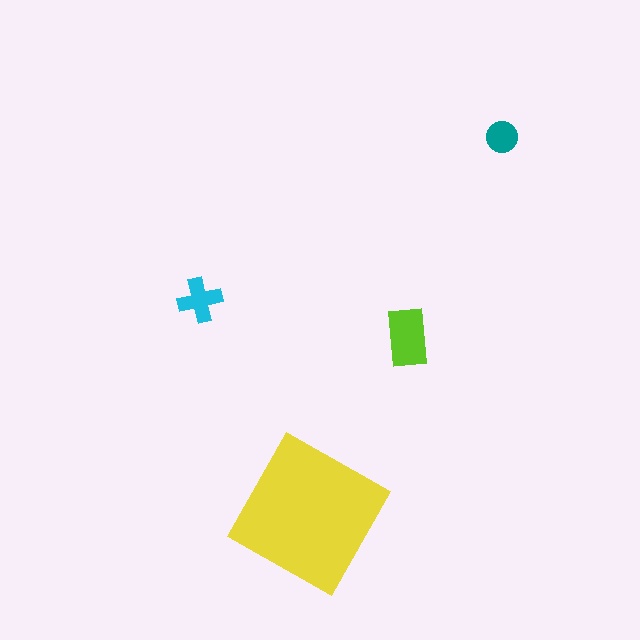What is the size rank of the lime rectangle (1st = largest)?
2nd.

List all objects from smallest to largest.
The teal circle, the cyan cross, the lime rectangle, the yellow square.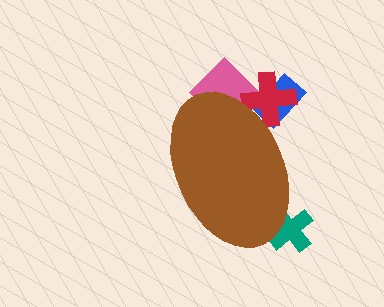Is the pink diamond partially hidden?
Yes, the pink diamond is partially hidden behind the brown ellipse.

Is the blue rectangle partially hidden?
Yes, the blue rectangle is partially hidden behind the brown ellipse.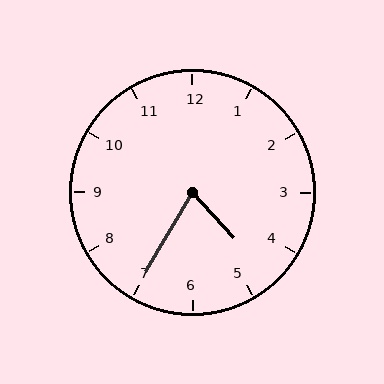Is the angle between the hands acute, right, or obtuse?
It is acute.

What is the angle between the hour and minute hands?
Approximately 72 degrees.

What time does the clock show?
4:35.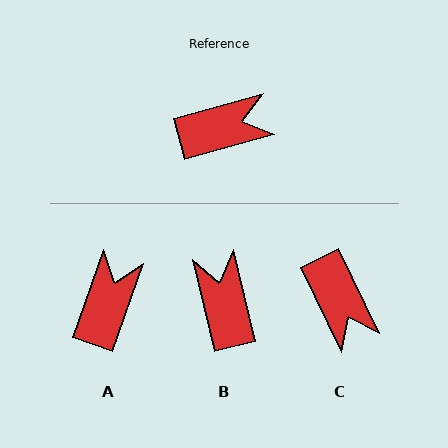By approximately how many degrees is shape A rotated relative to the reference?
Approximately 55 degrees counter-clockwise.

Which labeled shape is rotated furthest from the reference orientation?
B, about 89 degrees away.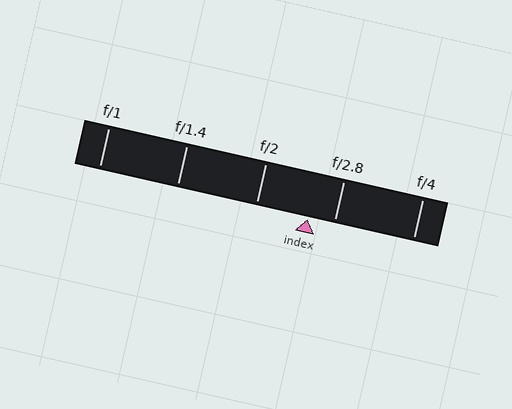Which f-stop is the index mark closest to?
The index mark is closest to f/2.8.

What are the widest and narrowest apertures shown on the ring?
The widest aperture shown is f/1 and the narrowest is f/4.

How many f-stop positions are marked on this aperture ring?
There are 5 f-stop positions marked.